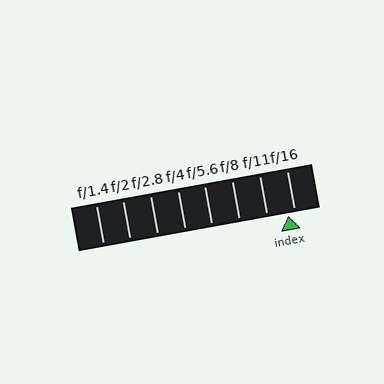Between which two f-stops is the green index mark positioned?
The index mark is between f/11 and f/16.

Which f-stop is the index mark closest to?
The index mark is closest to f/16.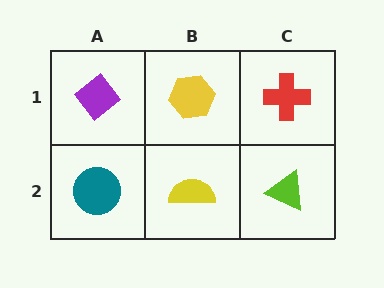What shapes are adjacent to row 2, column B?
A yellow hexagon (row 1, column B), a teal circle (row 2, column A), a lime triangle (row 2, column C).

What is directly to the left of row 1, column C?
A yellow hexagon.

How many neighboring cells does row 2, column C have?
2.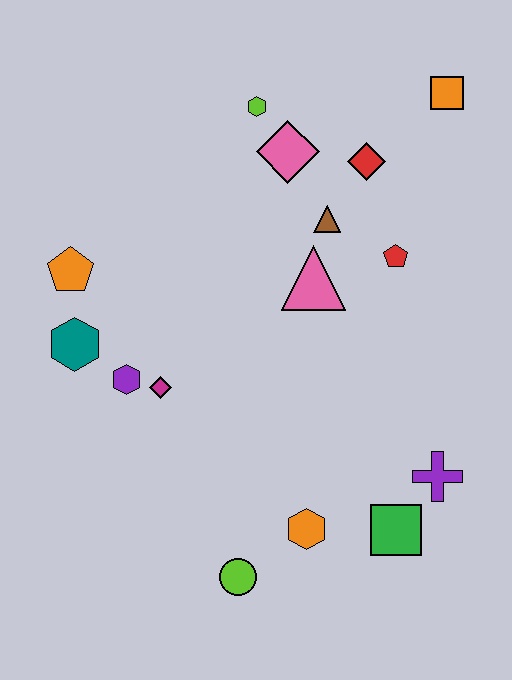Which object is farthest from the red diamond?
The lime circle is farthest from the red diamond.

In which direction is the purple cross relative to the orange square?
The purple cross is below the orange square.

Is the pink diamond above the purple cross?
Yes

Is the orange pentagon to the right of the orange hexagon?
No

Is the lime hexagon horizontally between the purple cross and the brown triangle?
No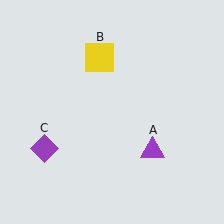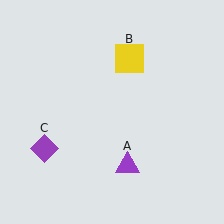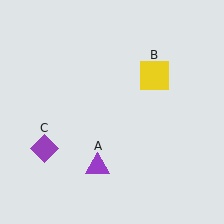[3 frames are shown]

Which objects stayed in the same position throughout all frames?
Purple diamond (object C) remained stationary.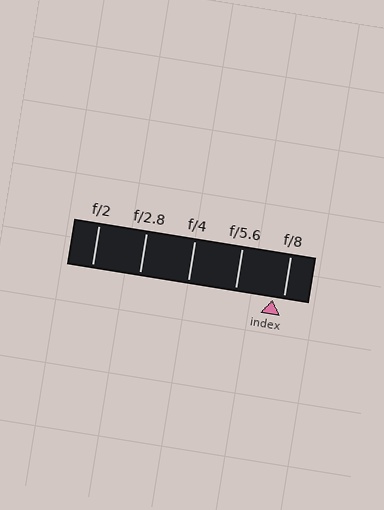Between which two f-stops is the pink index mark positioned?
The index mark is between f/5.6 and f/8.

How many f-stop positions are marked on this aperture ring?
There are 5 f-stop positions marked.